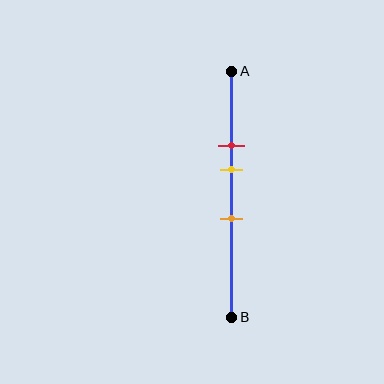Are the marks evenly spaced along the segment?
Yes, the marks are approximately evenly spaced.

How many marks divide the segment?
There are 3 marks dividing the segment.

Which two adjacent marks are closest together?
The red and yellow marks are the closest adjacent pair.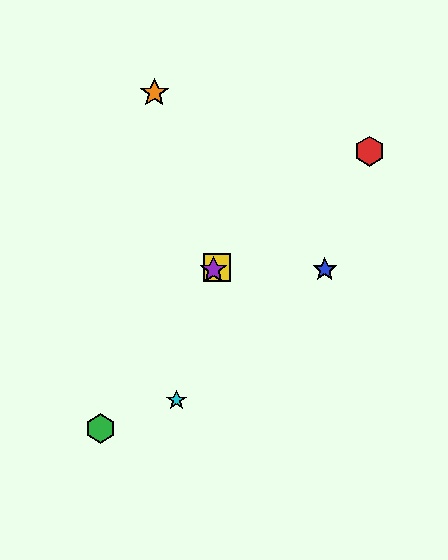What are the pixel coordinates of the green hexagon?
The green hexagon is at (101, 429).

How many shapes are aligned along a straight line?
3 shapes (the red hexagon, the yellow square, the purple star) are aligned along a straight line.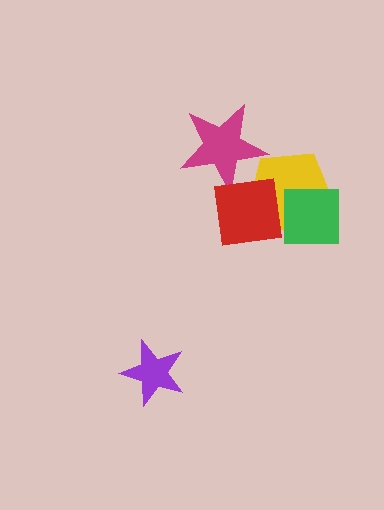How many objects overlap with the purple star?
0 objects overlap with the purple star.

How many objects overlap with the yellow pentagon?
3 objects overlap with the yellow pentagon.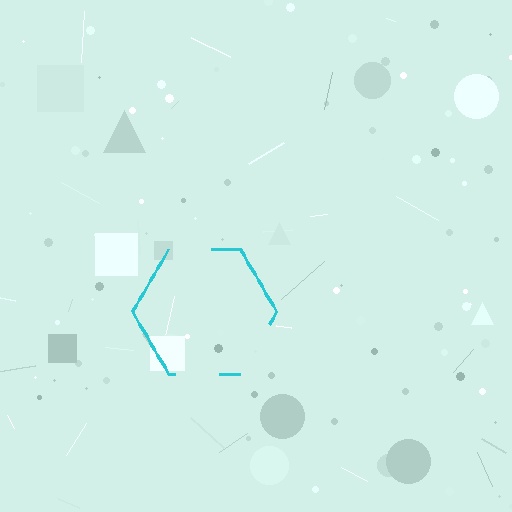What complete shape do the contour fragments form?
The contour fragments form a hexagon.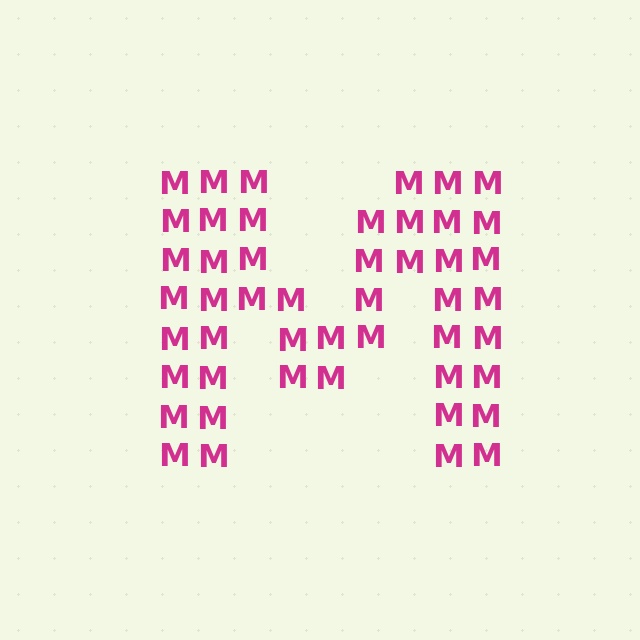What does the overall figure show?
The overall figure shows the letter M.